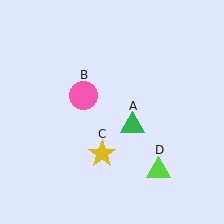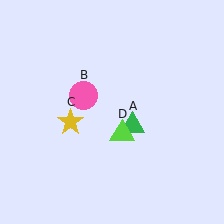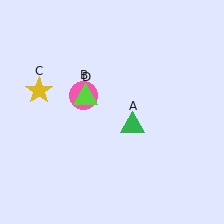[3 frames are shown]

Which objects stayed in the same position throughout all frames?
Green triangle (object A) and pink circle (object B) remained stationary.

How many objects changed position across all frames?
2 objects changed position: yellow star (object C), lime triangle (object D).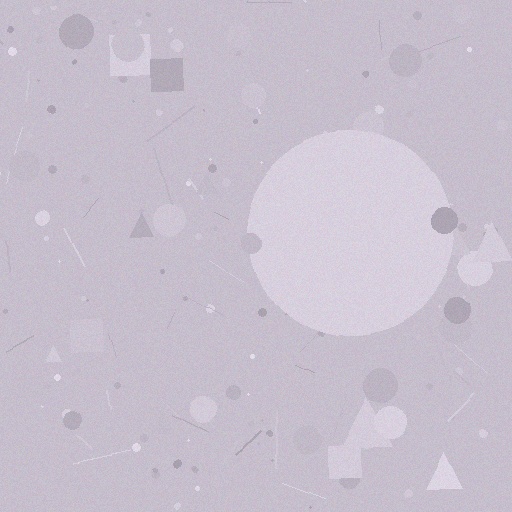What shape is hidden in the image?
A circle is hidden in the image.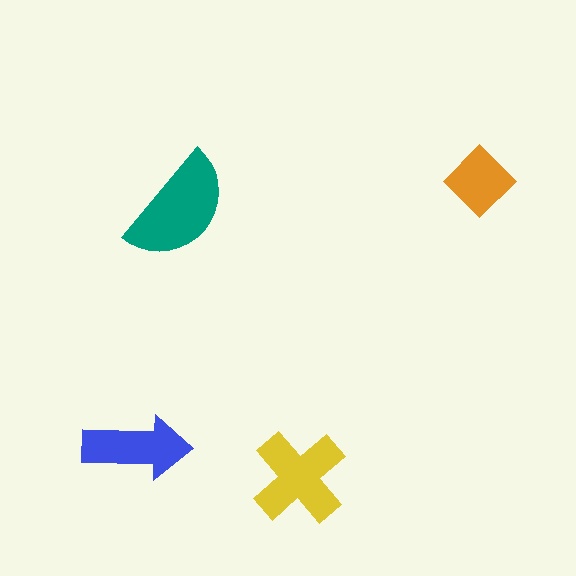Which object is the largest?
The teal semicircle.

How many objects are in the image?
There are 4 objects in the image.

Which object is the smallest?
The orange diamond.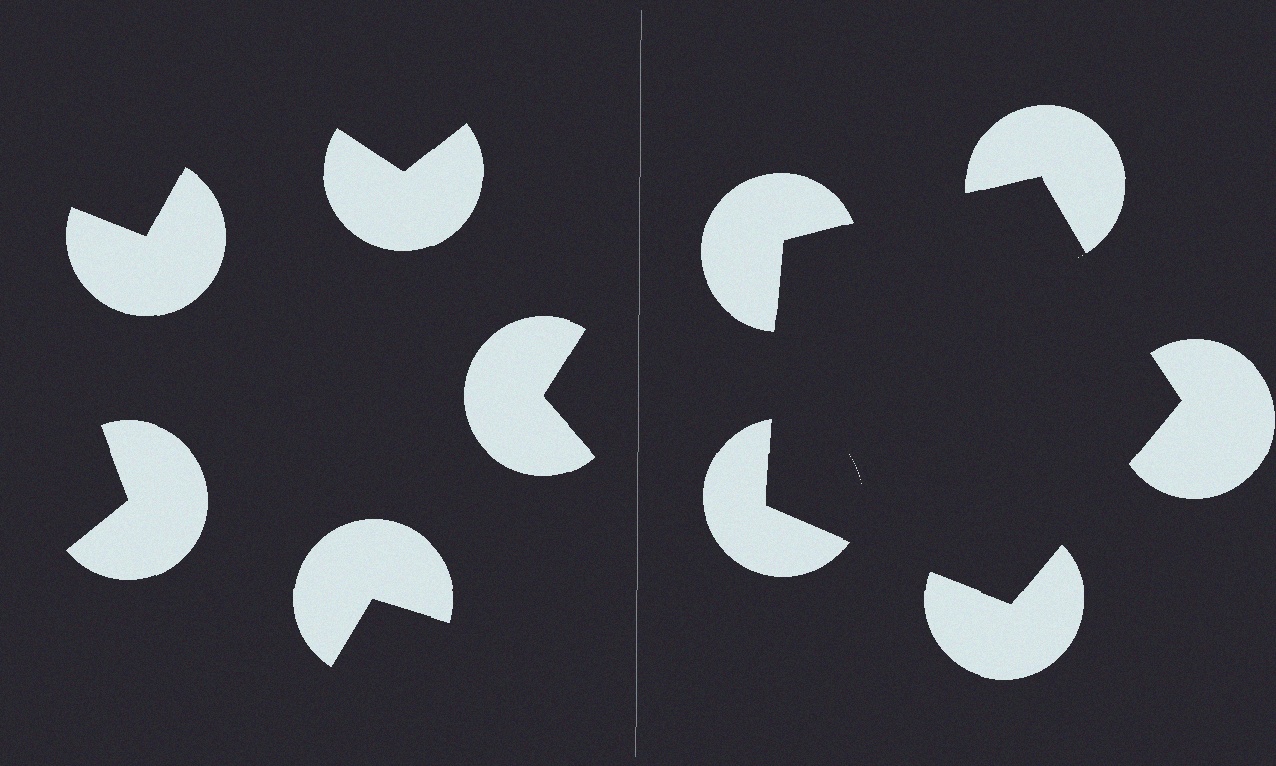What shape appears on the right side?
An illusory pentagon.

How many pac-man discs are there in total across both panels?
10 — 5 on each side.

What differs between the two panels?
The pac-man discs are positioned identically on both sides; only the wedge orientations differ. On the right they align to a pentagon; on the left they are misaligned.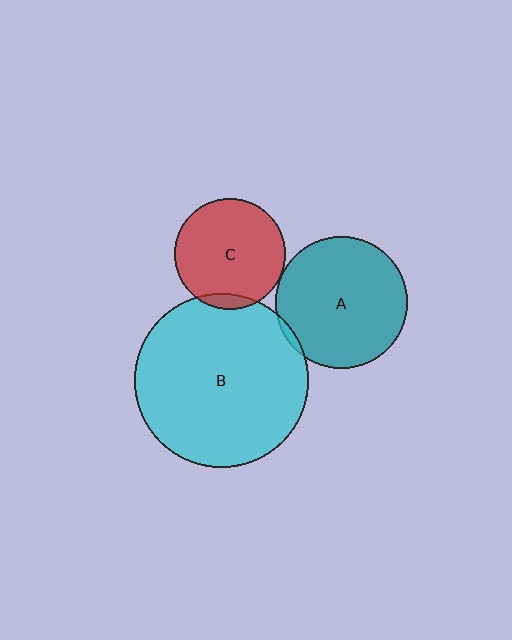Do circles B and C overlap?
Yes.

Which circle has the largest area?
Circle B (cyan).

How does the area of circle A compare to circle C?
Approximately 1.4 times.